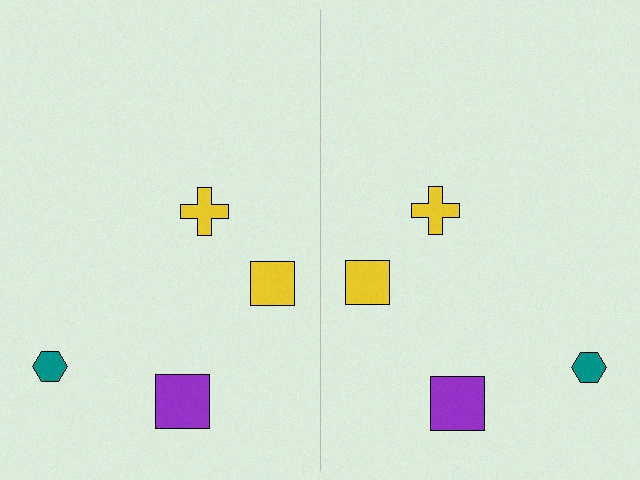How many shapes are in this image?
There are 8 shapes in this image.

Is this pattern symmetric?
Yes, this pattern has bilateral (reflection) symmetry.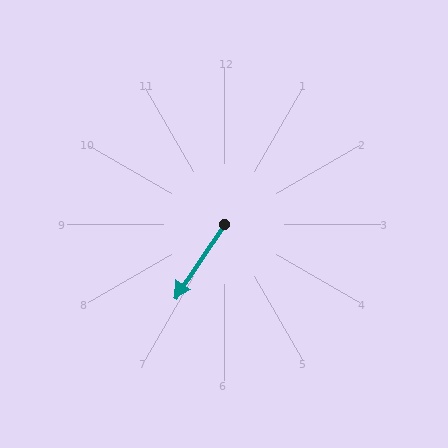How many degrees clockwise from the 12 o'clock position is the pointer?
Approximately 214 degrees.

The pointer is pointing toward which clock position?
Roughly 7 o'clock.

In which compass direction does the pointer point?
Southwest.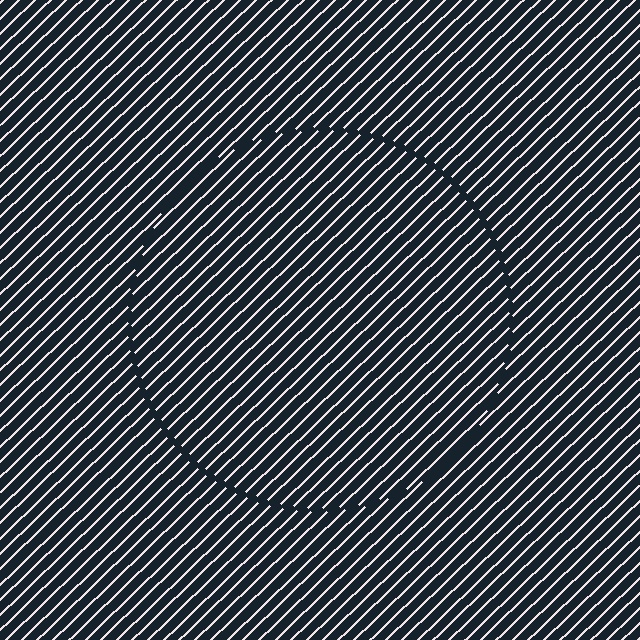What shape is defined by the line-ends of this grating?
An illusory circle. The interior of the shape contains the same grating, shifted by half a period — the contour is defined by the phase discontinuity where line-ends from the inner and outer gratings abut.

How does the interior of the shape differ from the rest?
The interior of the shape contains the same grating, shifted by half a period — the contour is defined by the phase discontinuity where line-ends from the inner and outer gratings abut.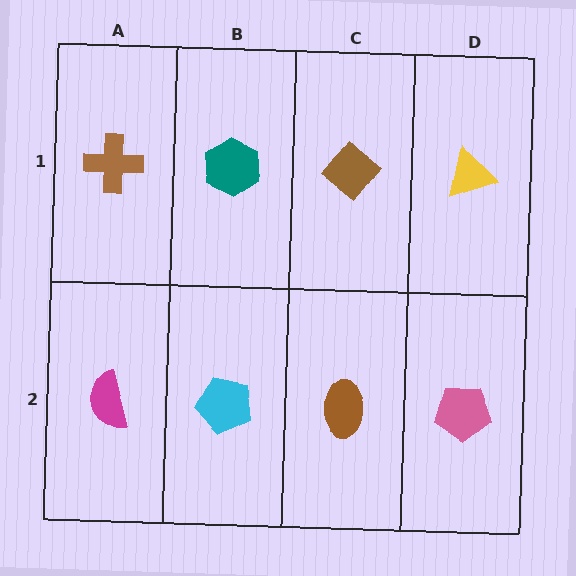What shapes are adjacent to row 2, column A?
A brown cross (row 1, column A), a cyan pentagon (row 2, column B).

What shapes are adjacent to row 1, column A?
A magenta semicircle (row 2, column A), a teal hexagon (row 1, column B).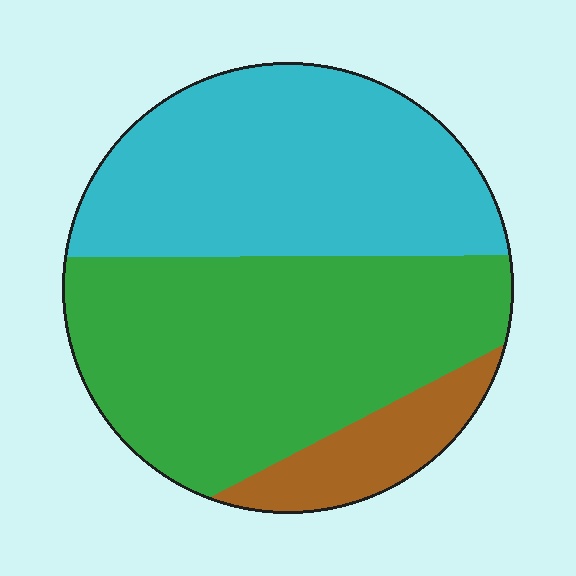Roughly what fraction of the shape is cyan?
Cyan takes up about two fifths (2/5) of the shape.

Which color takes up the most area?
Green, at roughly 50%.